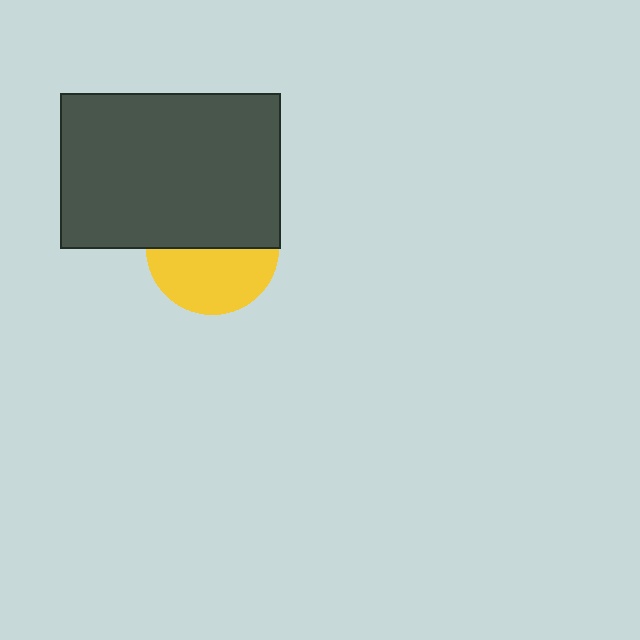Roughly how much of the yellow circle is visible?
About half of it is visible (roughly 49%).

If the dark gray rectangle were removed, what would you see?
You would see the complete yellow circle.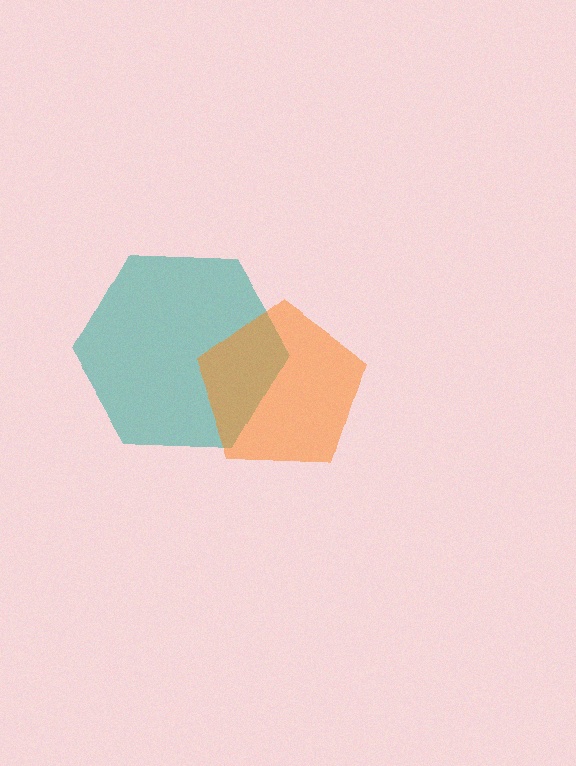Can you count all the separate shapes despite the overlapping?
Yes, there are 2 separate shapes.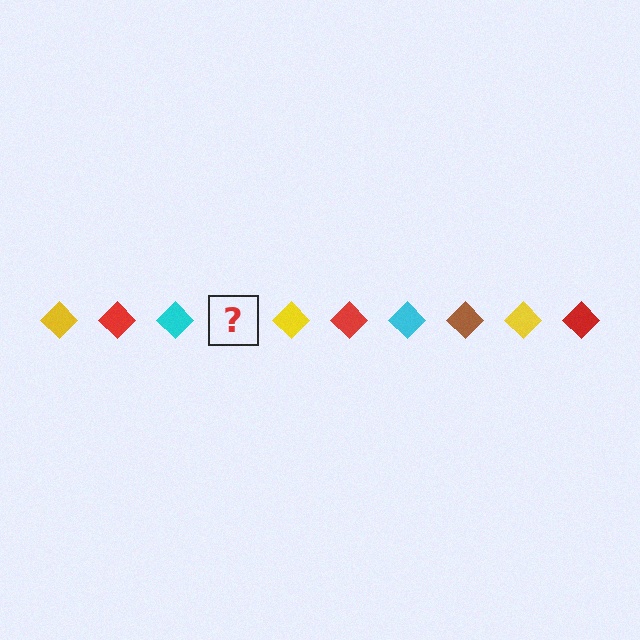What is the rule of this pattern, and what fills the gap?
The rule is that the pattern cycles through yellow, red, cyan, brown diamonds. The gap should be filled with a brown diamond.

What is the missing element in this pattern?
The missing element is a brown diamond.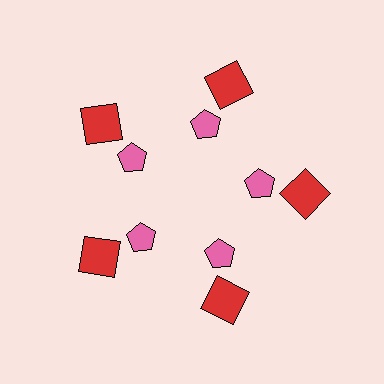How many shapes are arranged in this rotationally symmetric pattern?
There are 10 shapes, arranged in 5 groups of 2.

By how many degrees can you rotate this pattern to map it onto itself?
The pattern maps onto itself every 72 degrees of rotation.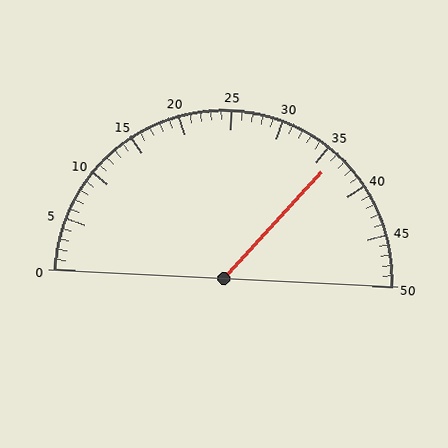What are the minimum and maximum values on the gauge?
The gauge ranges from 0 to 50.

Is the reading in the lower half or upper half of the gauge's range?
The reading is in the upper half of the range (0 to 50).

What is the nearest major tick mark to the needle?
The nearest major tick mark is 35.